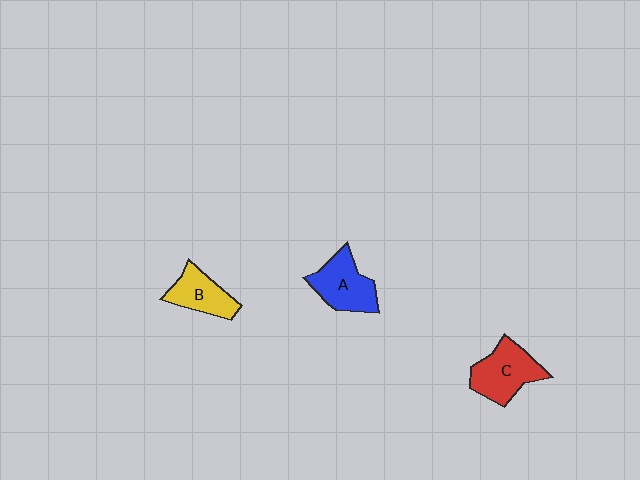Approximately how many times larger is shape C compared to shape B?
Approximately 1.3 times.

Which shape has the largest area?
Shape C (red).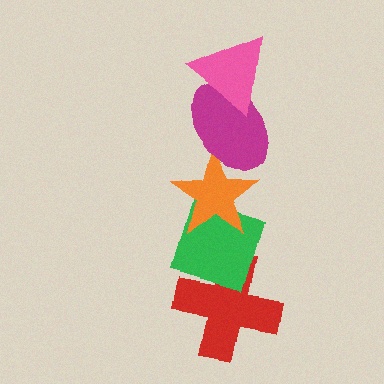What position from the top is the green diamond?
The green diamond is 4th from the top.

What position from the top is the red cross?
The red cross is 5th from the top.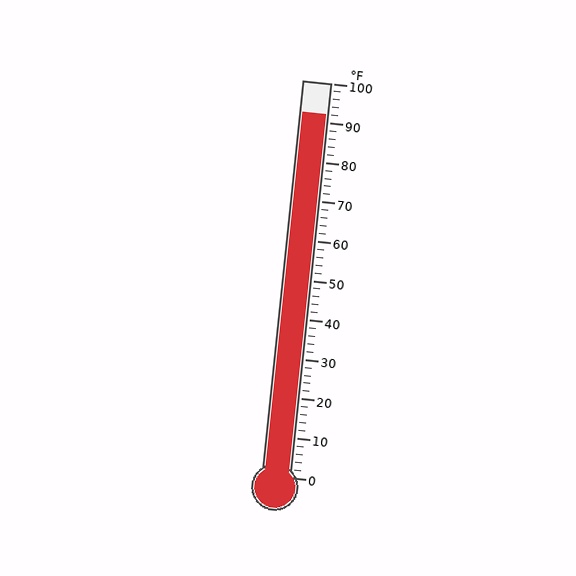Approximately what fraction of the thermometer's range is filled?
The thermometer is filled to approximately 90% of its range.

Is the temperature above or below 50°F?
The temperature is above 50°F.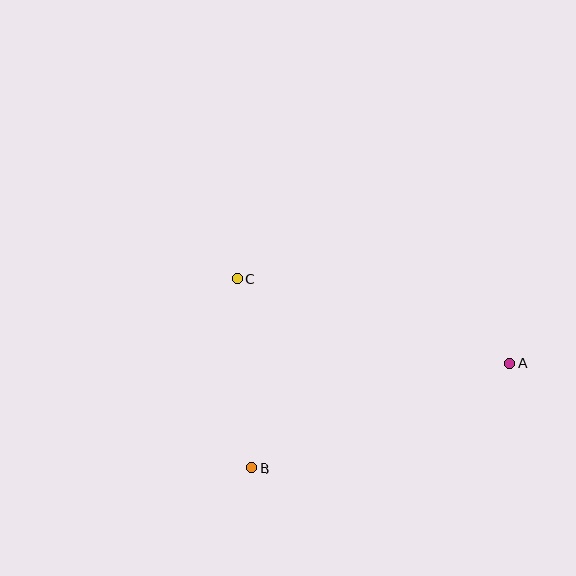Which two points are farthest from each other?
Points A and C are farthest from each other.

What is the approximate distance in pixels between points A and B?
The distance between A and B is approximately 278 pixels.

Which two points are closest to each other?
Points B and C are closest to each other.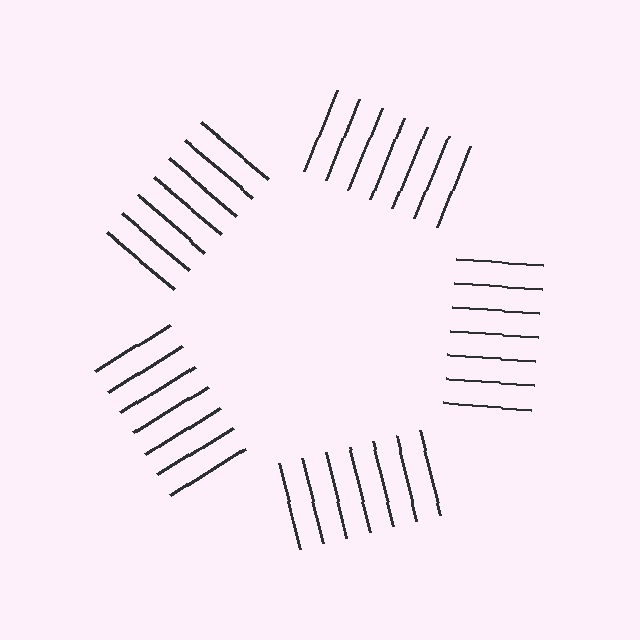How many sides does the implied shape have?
5 sides — the line-ends trace a pentagon.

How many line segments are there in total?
35 — 7 along each of the 5 edges.